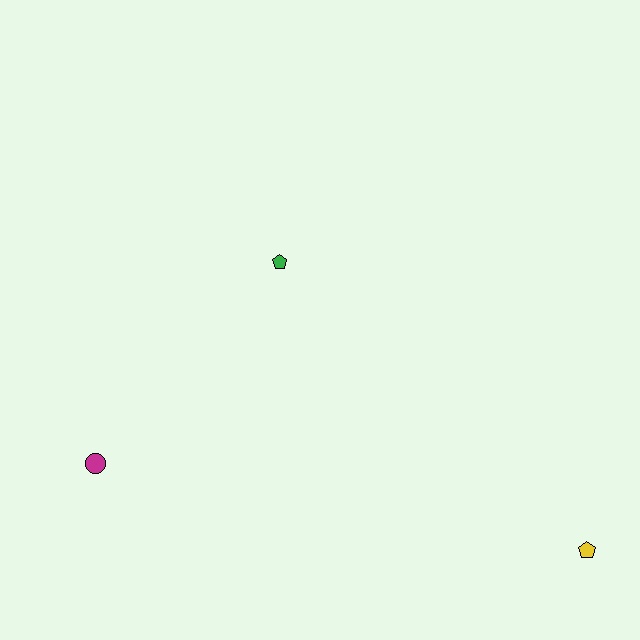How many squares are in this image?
There are no squares.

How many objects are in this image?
There are 3 objects.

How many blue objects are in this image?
There are no blue objects.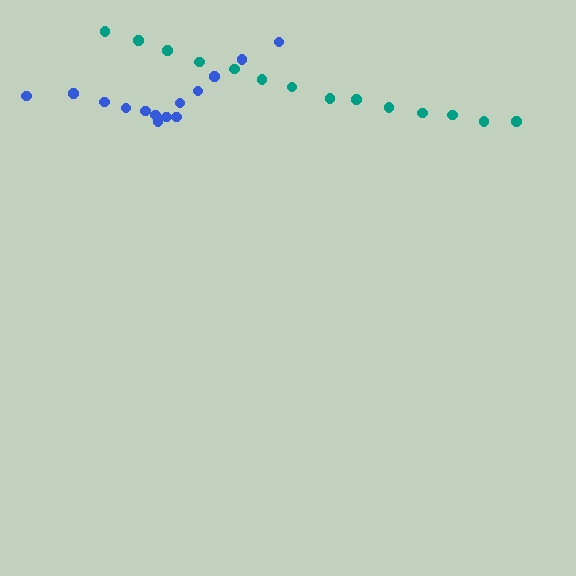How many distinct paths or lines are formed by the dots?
There are 2 distinct paths.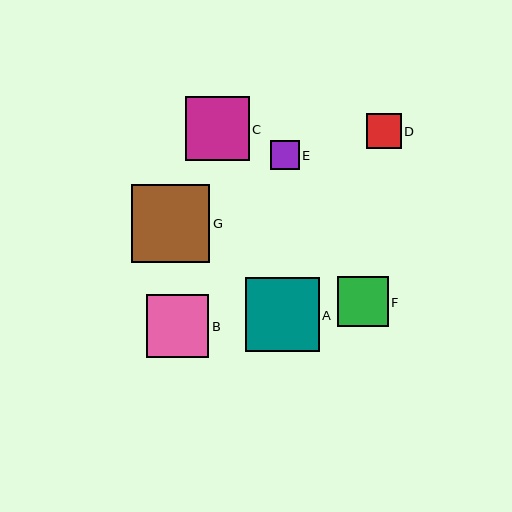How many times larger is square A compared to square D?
Square A is approximately 2.1 times the size of square D.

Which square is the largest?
Square G is the largest with a size of approximately 78 pixels.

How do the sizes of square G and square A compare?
Square G and square A are approximately the same size.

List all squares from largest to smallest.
From largest to smallest: G, A, C, B, F, D, E.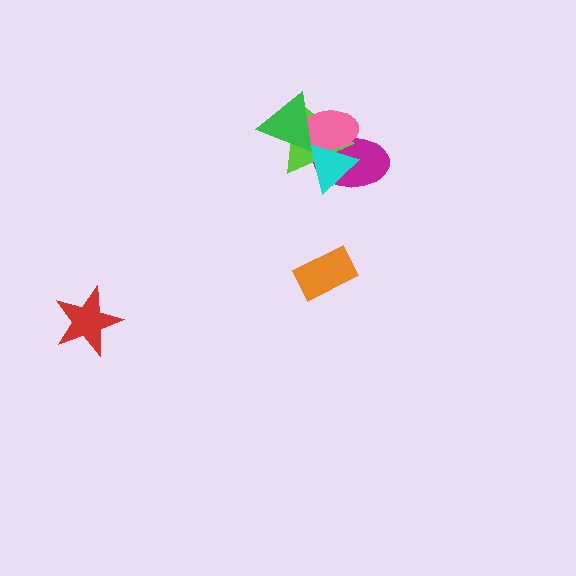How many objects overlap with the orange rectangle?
0 objects overlap with the orange rectangle.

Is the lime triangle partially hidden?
Yes, it is partially covered by another shape.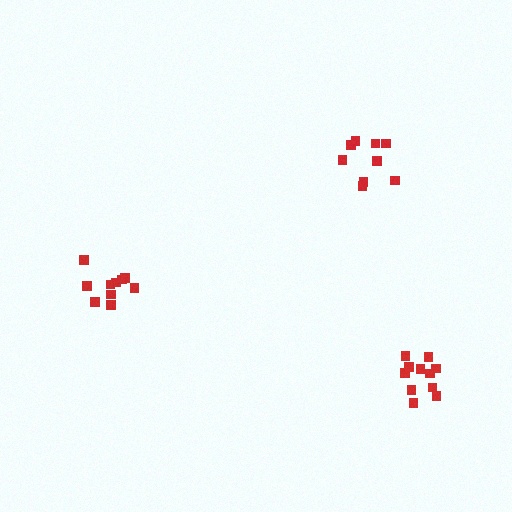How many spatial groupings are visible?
There are 3 spatial groupings.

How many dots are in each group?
Group 1: 11 dots, Group 2: 9 dots, Group 3: 10 dots (30 total).